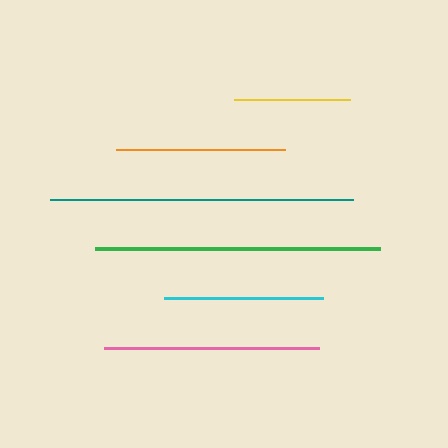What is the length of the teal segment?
The teal segment is approximately 303 pixels long.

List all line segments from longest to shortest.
From longest to shortest: teal, green, pink, orange, cyan, yellow.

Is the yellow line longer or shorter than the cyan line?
The cyan line is longer than the yellow line.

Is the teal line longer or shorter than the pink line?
The teal line is longer than the pink line.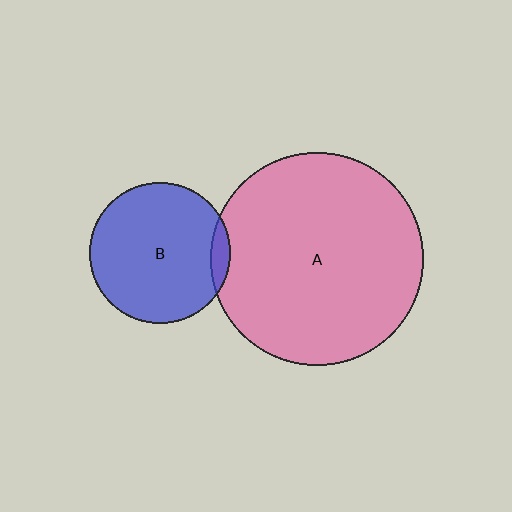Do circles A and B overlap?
Yes.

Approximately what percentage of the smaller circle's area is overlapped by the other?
Approximately 5%.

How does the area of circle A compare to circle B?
Approximately 2.3 times.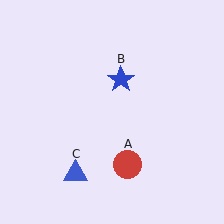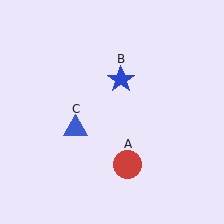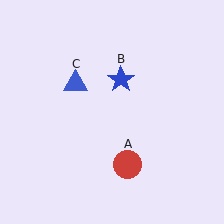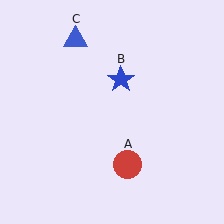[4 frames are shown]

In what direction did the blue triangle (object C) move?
The blue triangle (object C) moved up.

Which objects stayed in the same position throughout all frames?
Red circle (object A) and blue star (object B) remained stationary.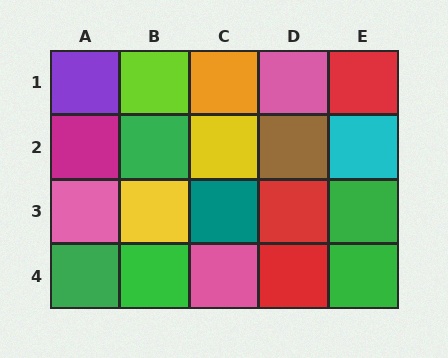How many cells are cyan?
1 cell is cyan.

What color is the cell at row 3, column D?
Red.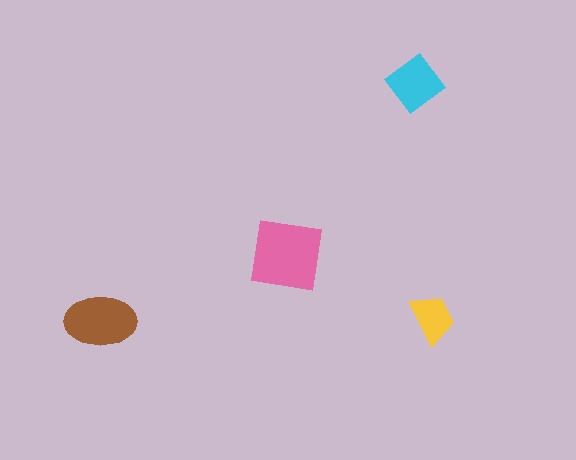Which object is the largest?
The pink square.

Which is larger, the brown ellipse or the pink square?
The pink square.